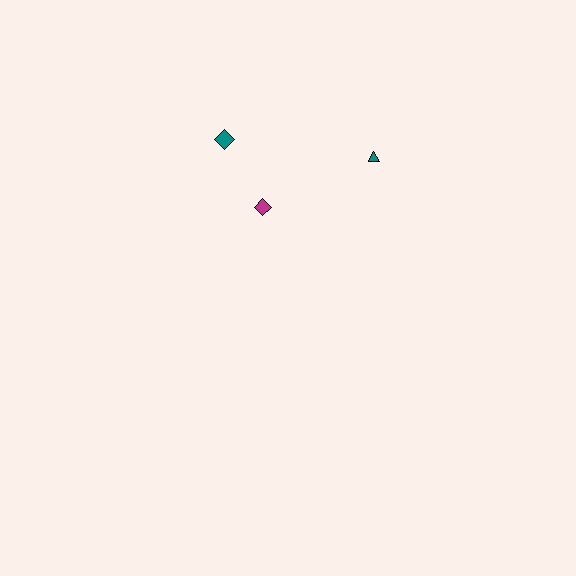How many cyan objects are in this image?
There are no cyan objects.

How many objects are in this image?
There are 3 objects.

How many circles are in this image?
There are no circles.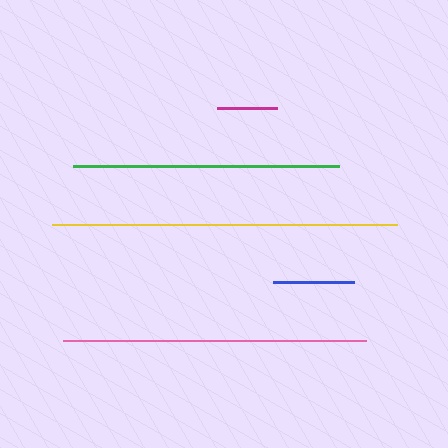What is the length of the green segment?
The green segment is approximately 267 pixels long.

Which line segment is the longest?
The yellow line is the longest at approximately 345 pixels.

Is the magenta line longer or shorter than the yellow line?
The yellow line is longer than the magenta line.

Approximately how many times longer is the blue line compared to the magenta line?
The blue line is approximately 1.3 times the length of the magenta line.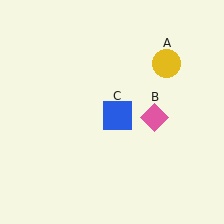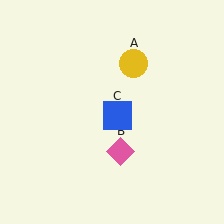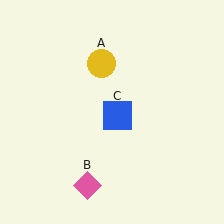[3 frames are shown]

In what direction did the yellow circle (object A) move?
The yellow circle (object A) moved left.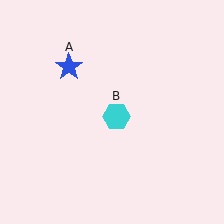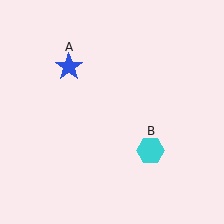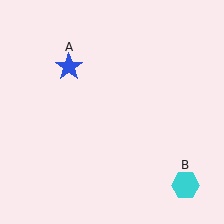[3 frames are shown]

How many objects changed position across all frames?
1 object changed position: cyan hexagon (object B).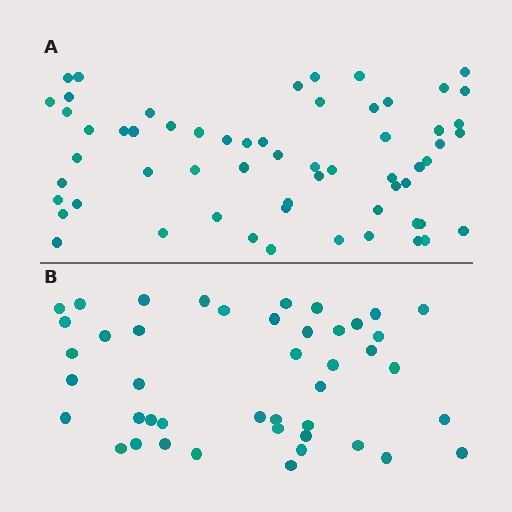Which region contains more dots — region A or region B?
Region A (the top region) has more dots.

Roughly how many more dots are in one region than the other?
Region A has approximately 15 more dots than region B.